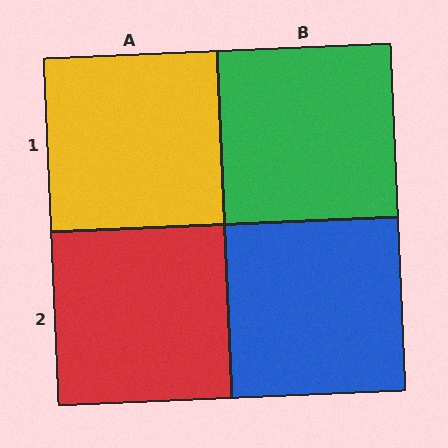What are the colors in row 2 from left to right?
Red, blue.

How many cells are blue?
1 cell is blue.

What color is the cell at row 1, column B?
Green.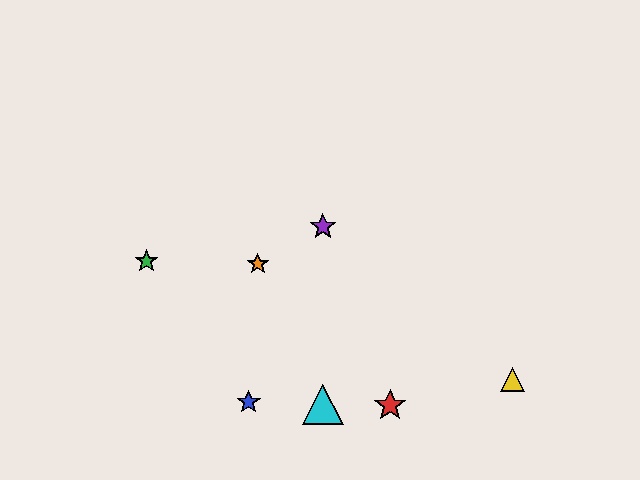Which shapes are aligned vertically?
The purple star, the cyan triangle are aligned vertically.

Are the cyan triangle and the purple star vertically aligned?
Yes, both are at x≈323.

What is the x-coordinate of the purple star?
The purple star is at x≈323.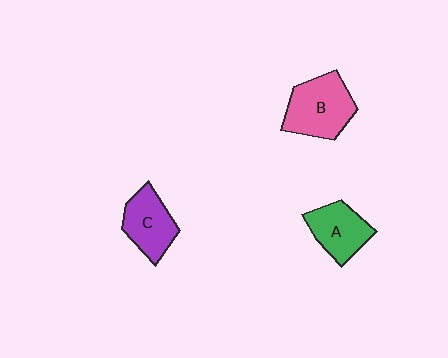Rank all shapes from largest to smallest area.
From largest to smallest: B (pink), C (purple), A (green).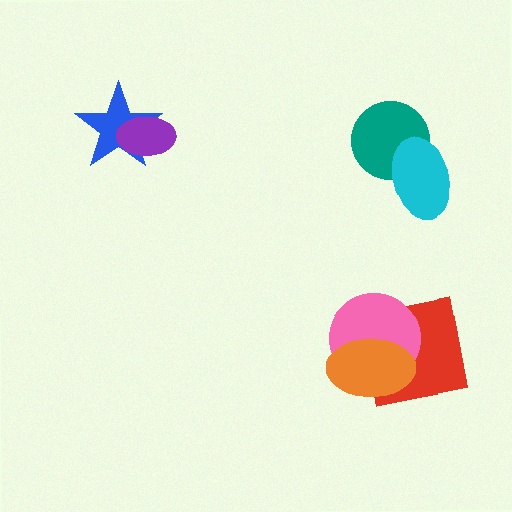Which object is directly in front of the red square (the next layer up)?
The pink circle is directly in front of the red square.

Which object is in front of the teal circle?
The cyan ellipse is in front of the teal circle.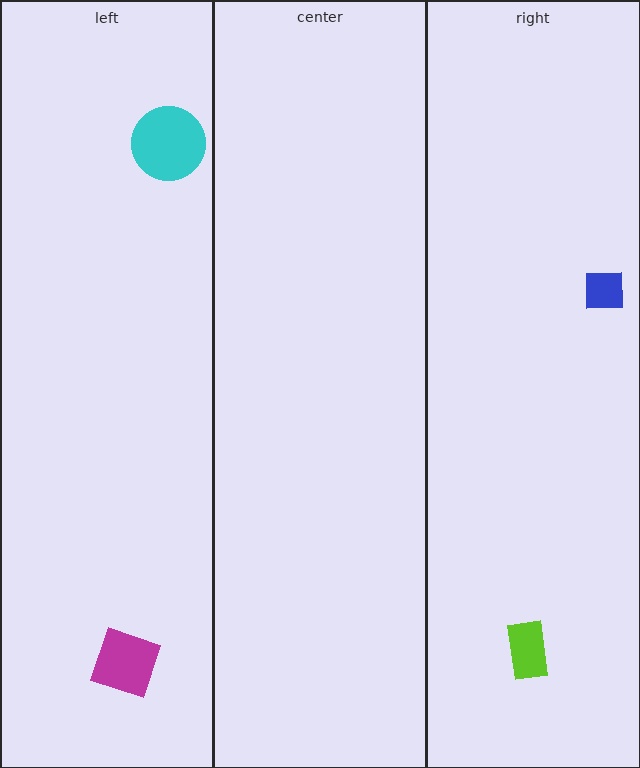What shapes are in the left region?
The cyan circle, the magenta square.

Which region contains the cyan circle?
The left region.